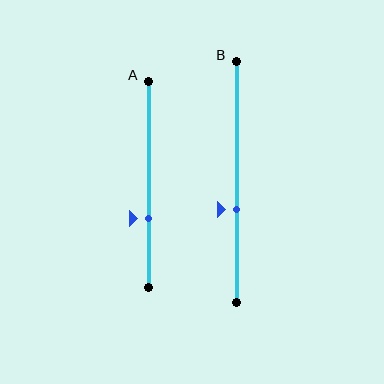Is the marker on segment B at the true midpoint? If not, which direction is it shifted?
No, the marker on segment B is shifted downward by about 11% of the segment length.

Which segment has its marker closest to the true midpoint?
Segment B has its marker closest to the true midpoint.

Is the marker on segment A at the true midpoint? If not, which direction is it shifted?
No, the marker on segment A is shifted downward by about 16% of the segment length.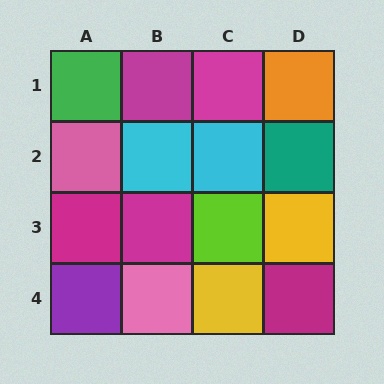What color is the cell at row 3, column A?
Magenta.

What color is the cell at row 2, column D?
Teal.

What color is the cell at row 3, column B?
Magenta.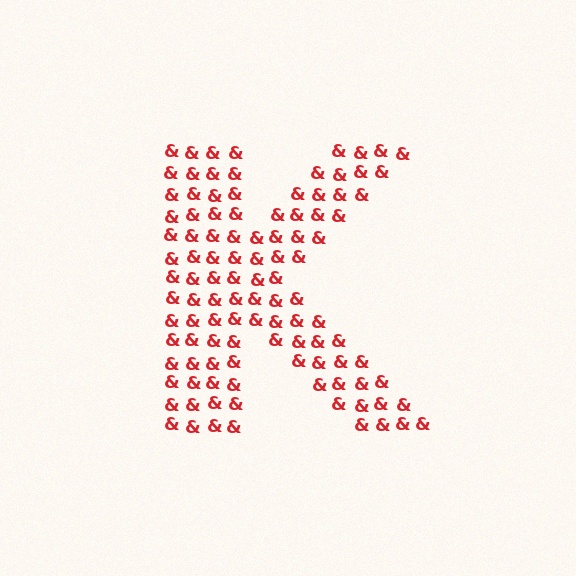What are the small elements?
The small elements are ampersands.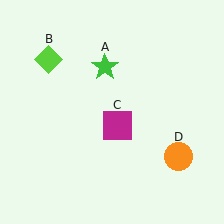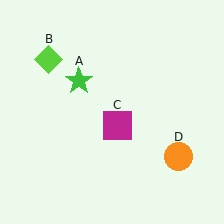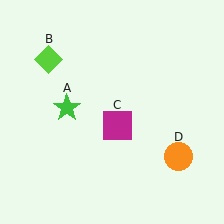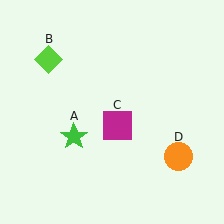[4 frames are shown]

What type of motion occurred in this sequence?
The green star (object A) rotated counterclockwise around the center of the scene.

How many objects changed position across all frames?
1 object changed position: green star (object A).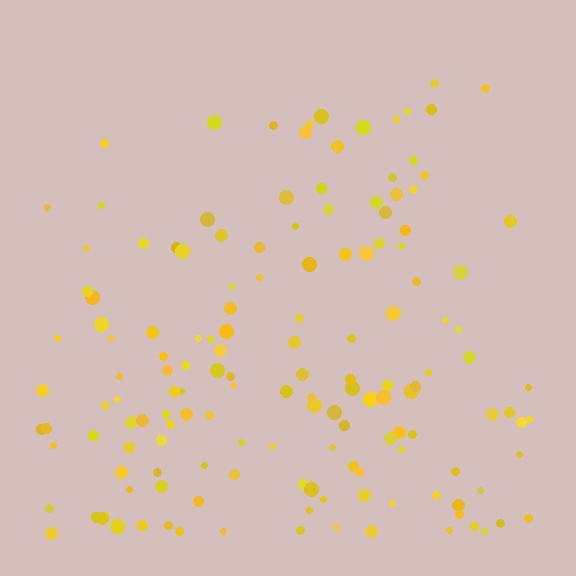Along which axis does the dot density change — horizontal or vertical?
Vertical.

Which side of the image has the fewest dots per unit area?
The top.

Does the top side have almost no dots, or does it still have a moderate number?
Still a moderate number, just noticeably fewer than the bottom.